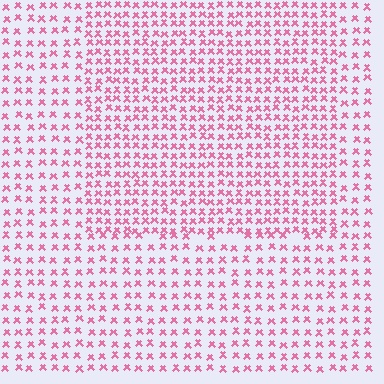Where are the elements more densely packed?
The elements are more densely packed inside the rectangle boundary.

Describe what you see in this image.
The image contains small pink elements arranged at two different densities. A rectangle-shaped region is visible where the elements are more densely packed than the surrounding area.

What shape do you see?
I see a rectangle.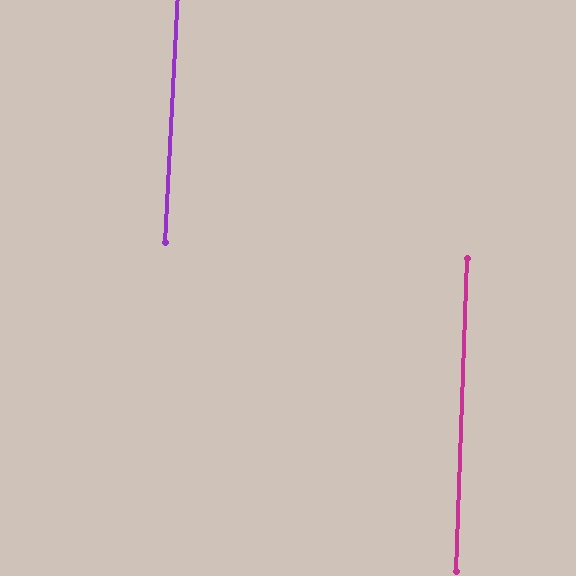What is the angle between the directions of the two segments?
Approximately 1 degree.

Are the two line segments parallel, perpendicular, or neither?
Parallel — their directions differ by only 1.0°.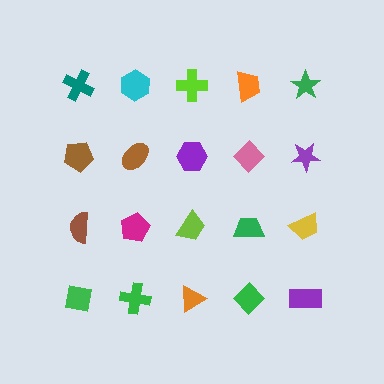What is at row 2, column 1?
A brown pentagon.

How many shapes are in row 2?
5 shapes.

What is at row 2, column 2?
A brown ellipse.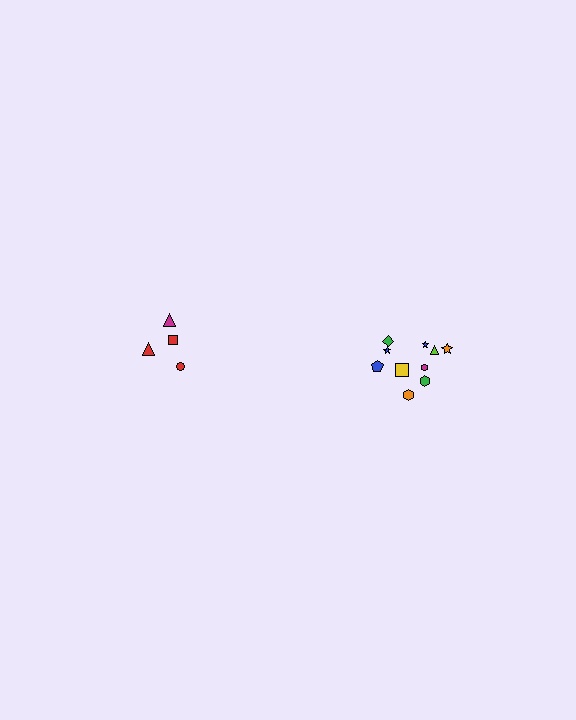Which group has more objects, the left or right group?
The right group.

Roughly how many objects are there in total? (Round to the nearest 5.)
Roughly 15 objects in total.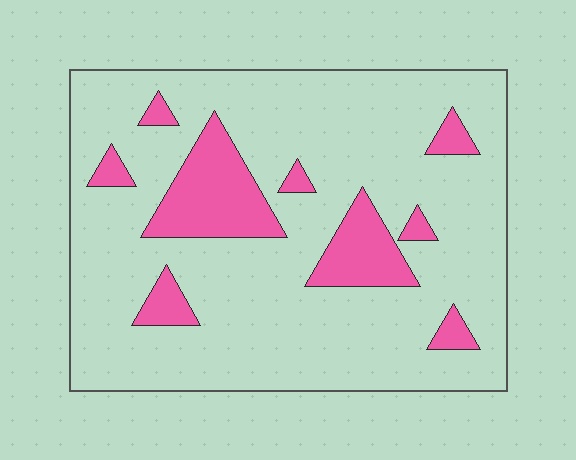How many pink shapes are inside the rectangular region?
9.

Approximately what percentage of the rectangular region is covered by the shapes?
Approximately 15%.